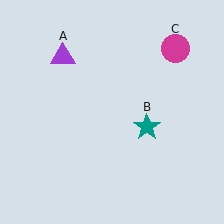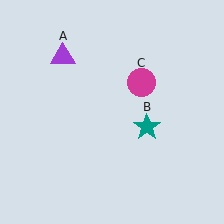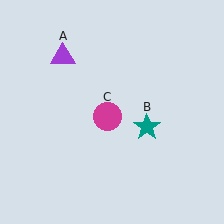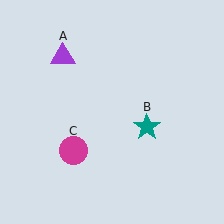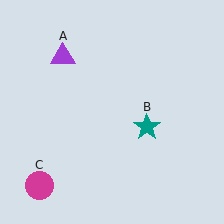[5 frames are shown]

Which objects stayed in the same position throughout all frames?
Purple triangle (object A) and teal star (object B) remained stationary.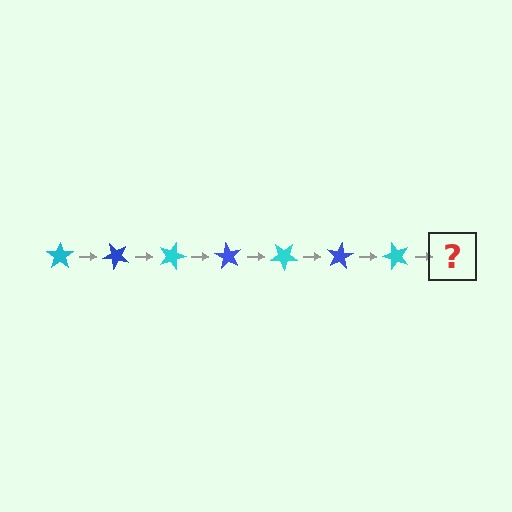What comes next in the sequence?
The next element should be a blue star, rotated 315 degrees from the start.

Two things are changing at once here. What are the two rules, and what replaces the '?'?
The two rules are that it rotates 45 degrees each step and the color cycles through cyan and blue. The '?' should be a blue star, rotated 315 degrees from the start.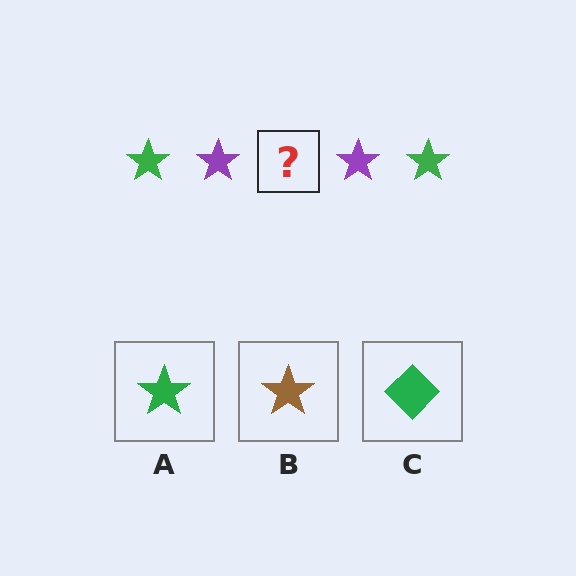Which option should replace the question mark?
Option A.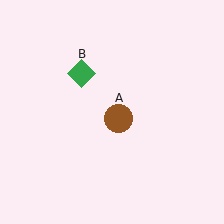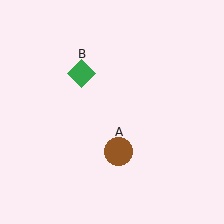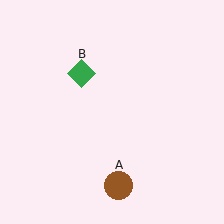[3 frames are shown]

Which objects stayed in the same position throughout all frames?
Green diamond (object B) remained stationary.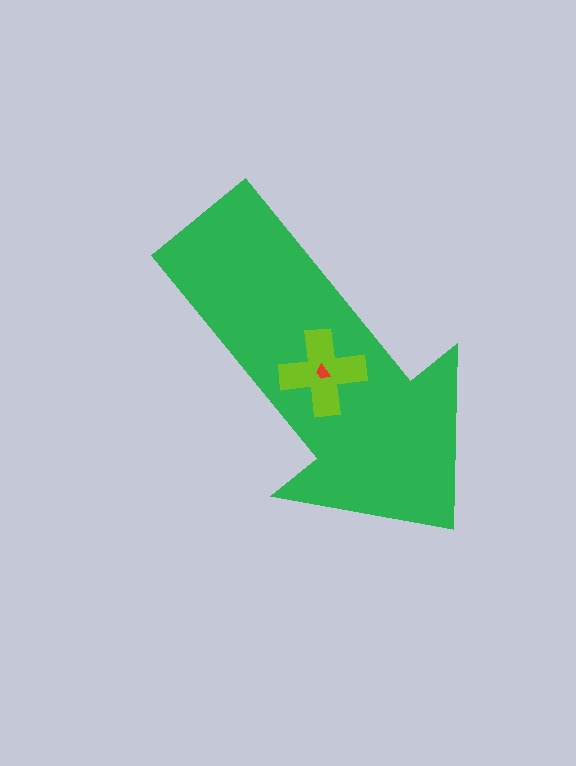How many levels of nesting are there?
3.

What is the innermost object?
The red trapezoid.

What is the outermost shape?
The green arrow.